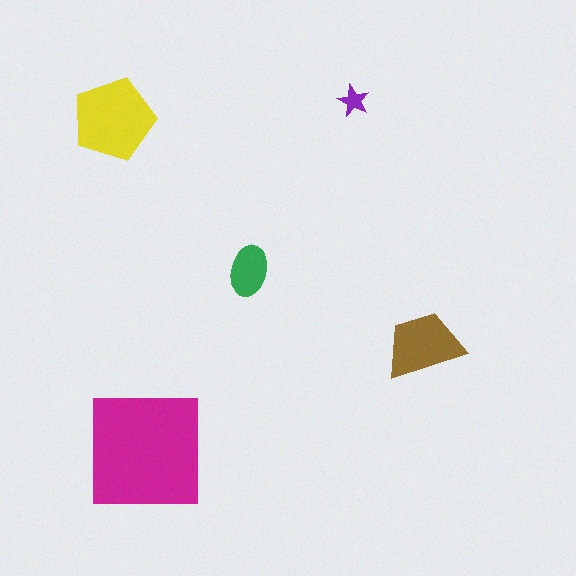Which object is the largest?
The magenta square.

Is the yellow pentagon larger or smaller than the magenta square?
Smaller.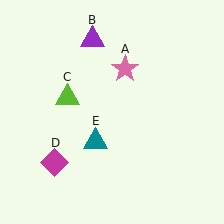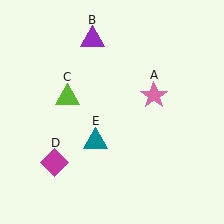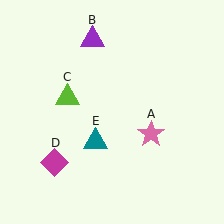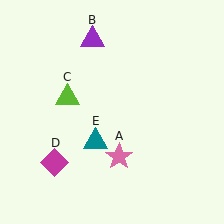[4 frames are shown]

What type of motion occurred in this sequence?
The pink star (object A) rotated clockwise around the center of the scene.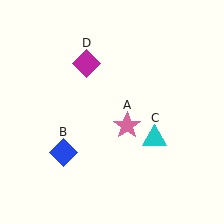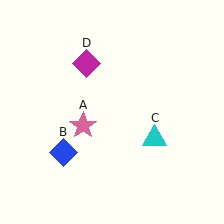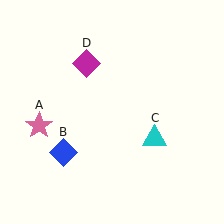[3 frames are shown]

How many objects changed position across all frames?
1 object changed position: pink star (object A).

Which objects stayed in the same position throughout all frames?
Blue diamond (object B) and cyan triangle (object C) and magenta diamond (object D) remained stationary.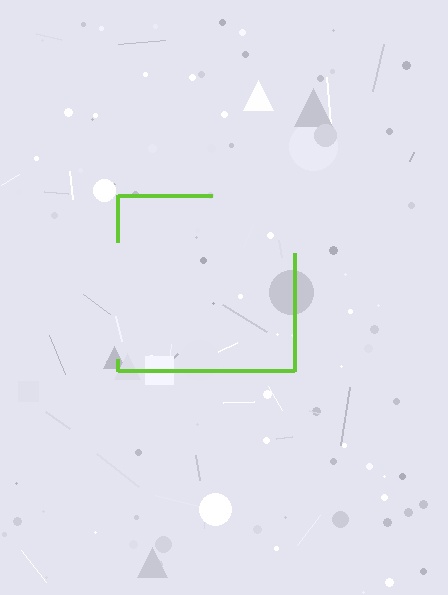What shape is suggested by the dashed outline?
The dashed outline suggests a square.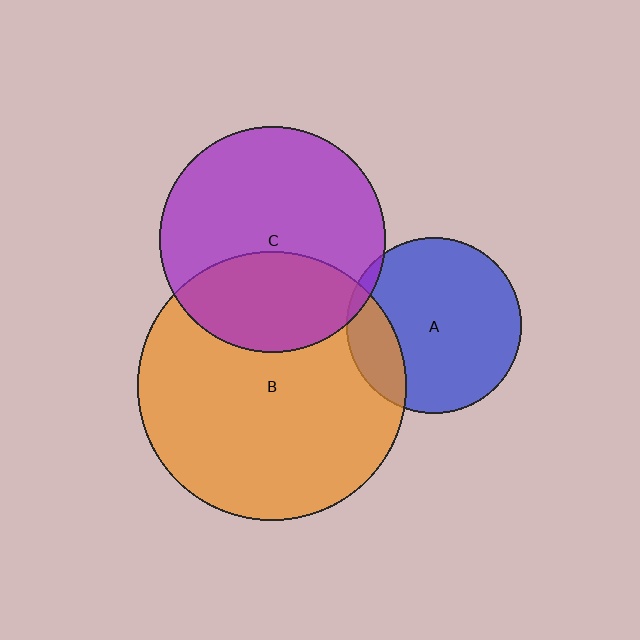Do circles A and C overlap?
Yes.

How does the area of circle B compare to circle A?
Approximately 2.4 times.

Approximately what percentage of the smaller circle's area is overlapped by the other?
Approximately 5%.